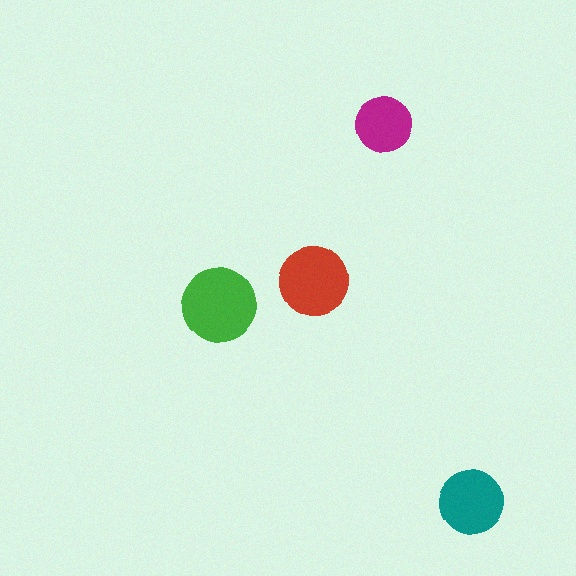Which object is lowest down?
The teal circle is bottommost.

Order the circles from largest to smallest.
the green one, the red one, the teal one, the magenta one.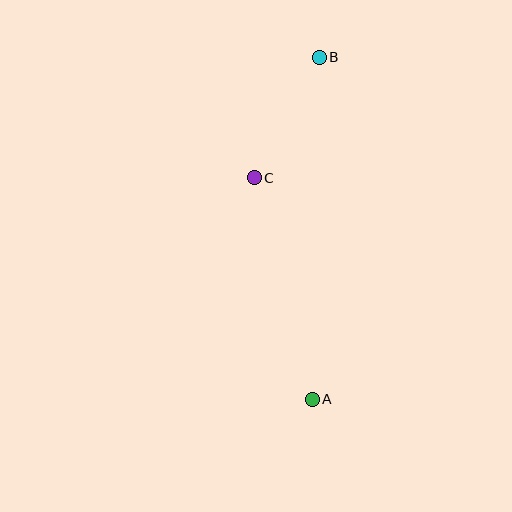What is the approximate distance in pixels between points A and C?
The distance between A and C is approximately 229 pixels.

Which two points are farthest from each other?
Points A and B are farthest from each other.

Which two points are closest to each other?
Points B and C are closest to each other.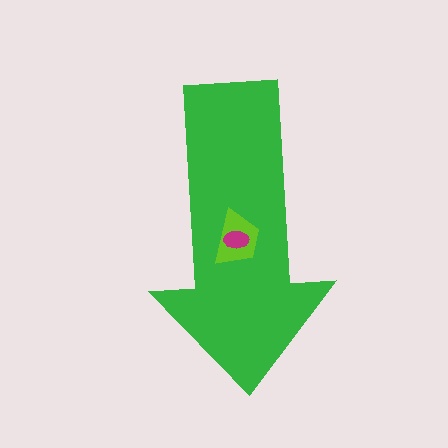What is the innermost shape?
The magenta ellipse.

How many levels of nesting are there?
3.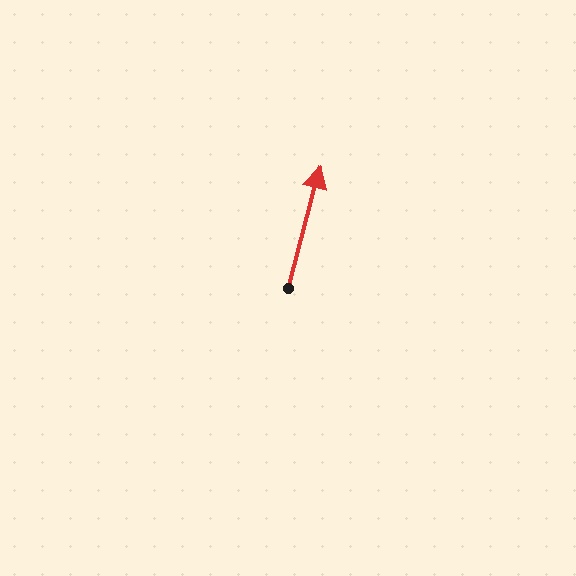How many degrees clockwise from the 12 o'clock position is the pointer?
Approximately 15 degrees.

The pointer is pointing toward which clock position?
Roughly 12 o'clock.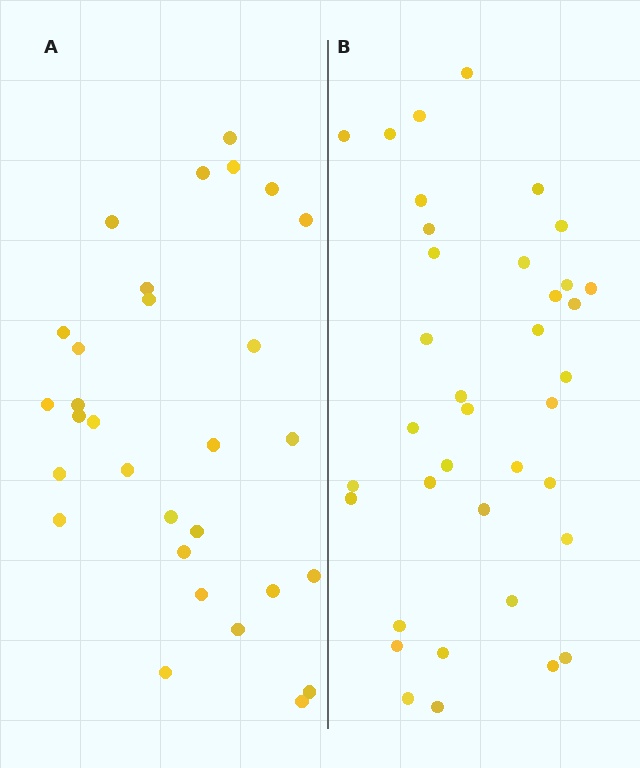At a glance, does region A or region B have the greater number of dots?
Region B (the right region) has more dots.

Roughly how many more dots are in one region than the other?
Region B has roughly 8 or so more dots than region A.